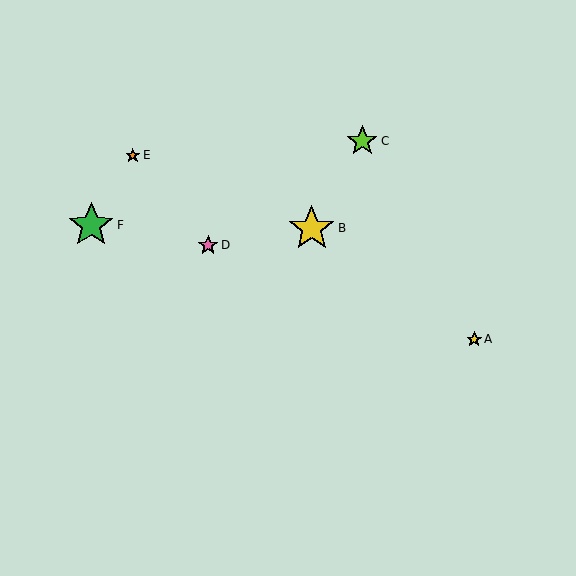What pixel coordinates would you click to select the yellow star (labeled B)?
Click at (312, 228) to select the yellow star B.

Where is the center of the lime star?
The center of the lime star is at (362, 141).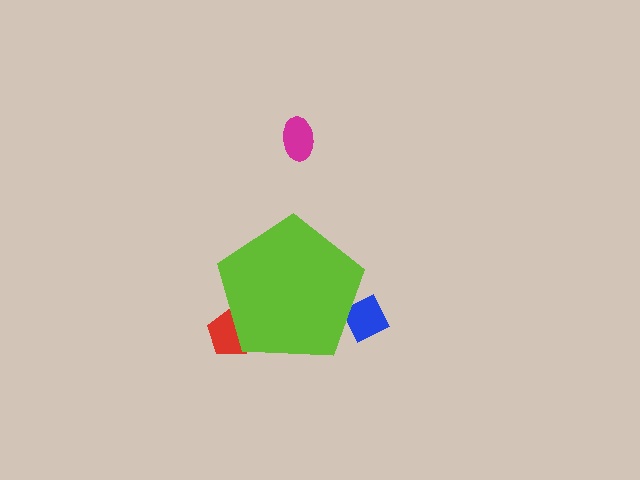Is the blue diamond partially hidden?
Yes, the blue diamond is partially hidden behind the lime pentagon.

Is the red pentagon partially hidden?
Yes, the red pentagon is partially hidden behind the lime pentagon.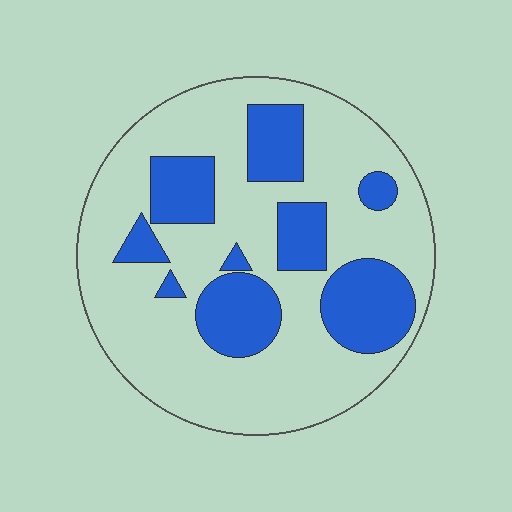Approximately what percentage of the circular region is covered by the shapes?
Approximately 30%.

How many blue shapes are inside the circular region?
9.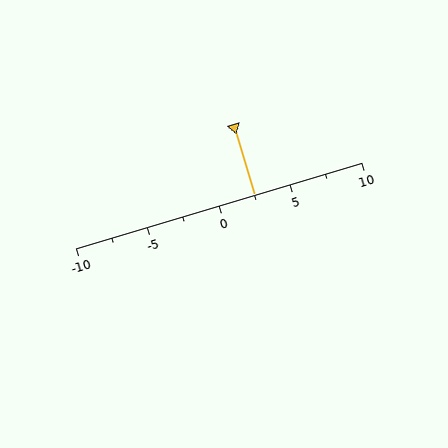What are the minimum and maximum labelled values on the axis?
The axis runs from -10 to 10.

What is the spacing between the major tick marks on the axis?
The major ticks are spaced 5 apart.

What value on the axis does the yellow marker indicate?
The marker indicates approximately 2.5.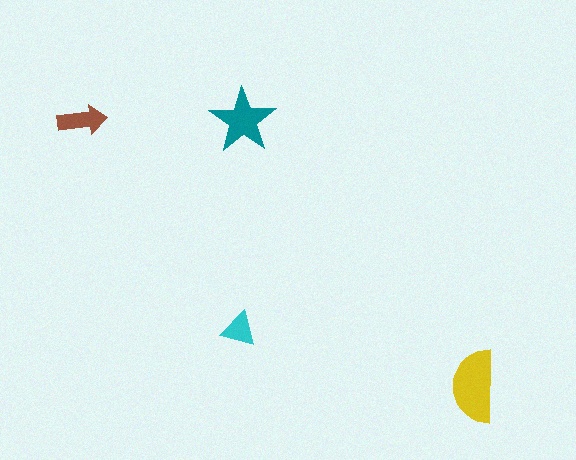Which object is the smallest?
The cyan triangle.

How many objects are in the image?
There are 4 objects in the image.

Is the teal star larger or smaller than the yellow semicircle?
Smaller.